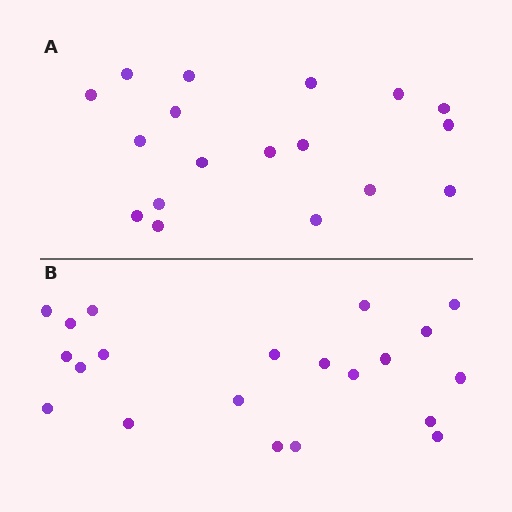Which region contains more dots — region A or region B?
Region B (the bottom region) has more dots.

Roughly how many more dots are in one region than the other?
Region B has just a few more — roughly 2 or 3 more dots than region A.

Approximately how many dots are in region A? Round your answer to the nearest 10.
About 20 dots. (The exact count is 18, which rounds to 20.)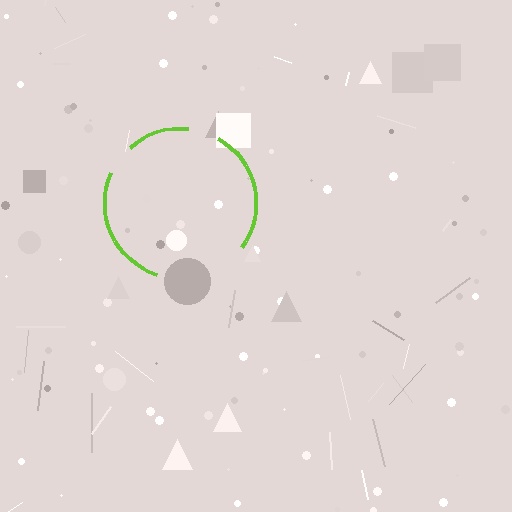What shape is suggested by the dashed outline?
The dashed outline suggests a circle.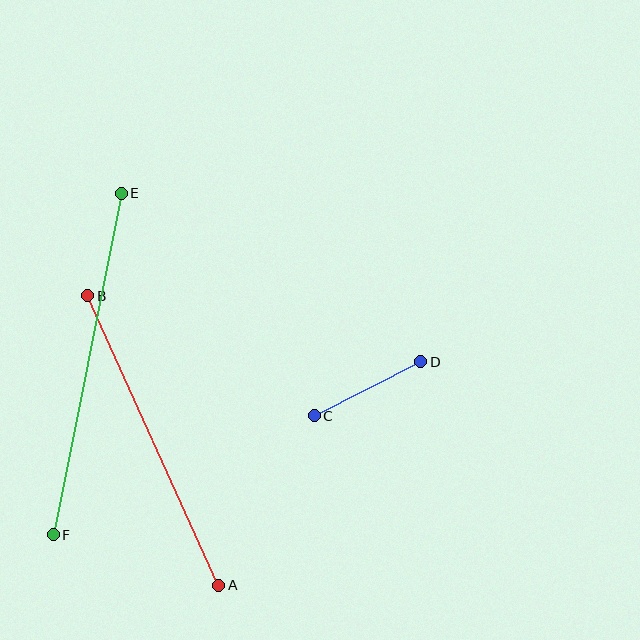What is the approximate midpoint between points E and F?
The midpoint is at approximately (87, 364) pixels.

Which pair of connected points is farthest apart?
Points E and F are farthest apart.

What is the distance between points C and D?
The distance is approximately 120 pixels.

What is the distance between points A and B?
The distance is approximately 317 pixels.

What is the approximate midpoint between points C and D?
The midpoint is at approximately (367, 389) pixels.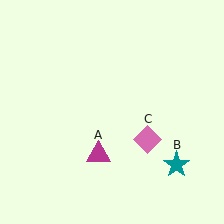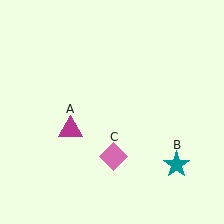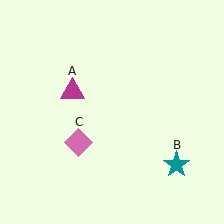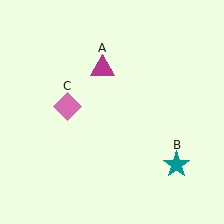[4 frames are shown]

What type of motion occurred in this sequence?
The magenta triangle (object A), pink diamond (object C) rotated clockwise around the center of the scene.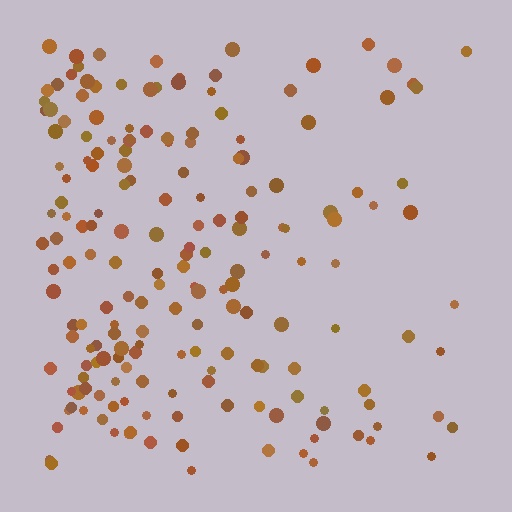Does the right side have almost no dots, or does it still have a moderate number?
Still a moderate number, just noticeably fewer than the left.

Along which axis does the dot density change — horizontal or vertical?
Horizontal.